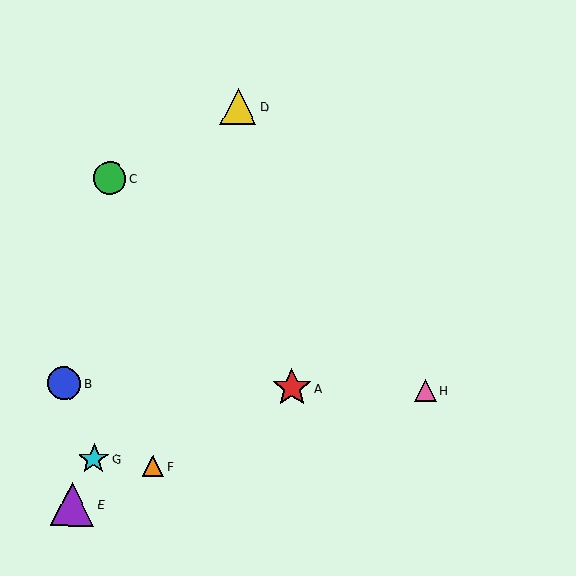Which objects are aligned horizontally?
Objects A, B, H are aligned horizontally.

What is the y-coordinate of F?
Object F is at y≈466.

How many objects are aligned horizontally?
3 objects (A, B, H) are aligned horizontally.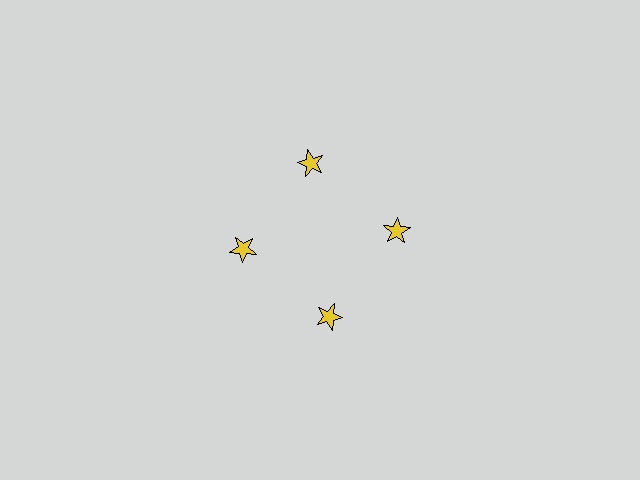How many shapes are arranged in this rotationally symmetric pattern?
There are 4 shapes, arranged in 4 groups of 1.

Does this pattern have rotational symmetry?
Yes, this pattern has 4-fold rotational symmetry. It looks the same after rotating 90 degrees around the center.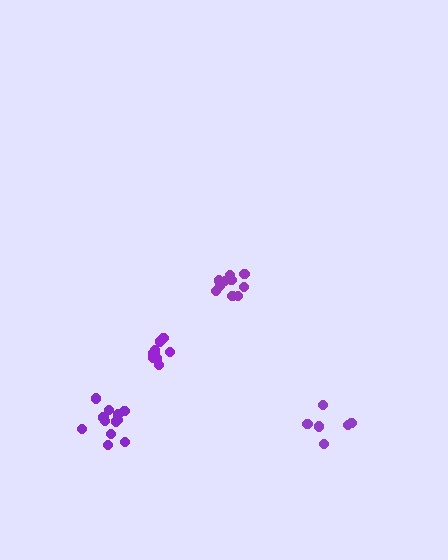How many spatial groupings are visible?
There are 4 spatial groupings.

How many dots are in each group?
Group 1: 6 dots, Group 2: 10 dots, Group 3: 12 dots, Group 4: 9 dots (37 total).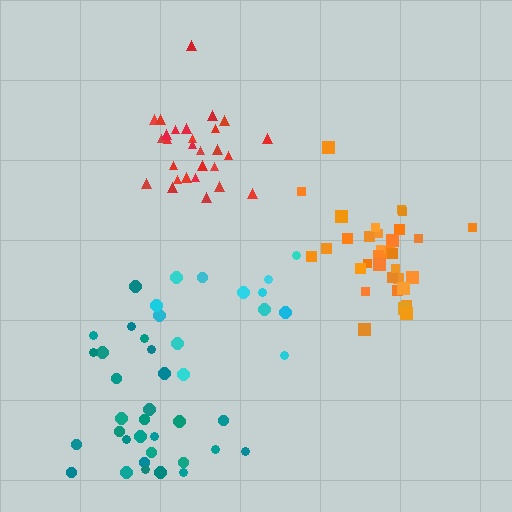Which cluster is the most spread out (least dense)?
Cyan.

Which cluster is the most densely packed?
Orange.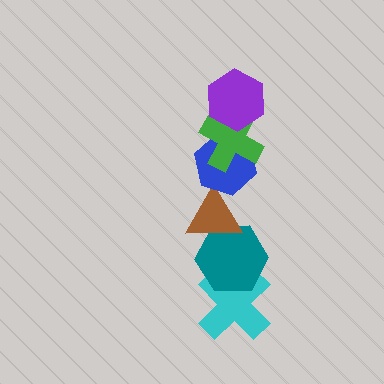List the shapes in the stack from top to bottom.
From top to bottom: the purple hexagon, the green cross, the blue hexagon, the brown triangle, the teal hexagon, the cyan cross.